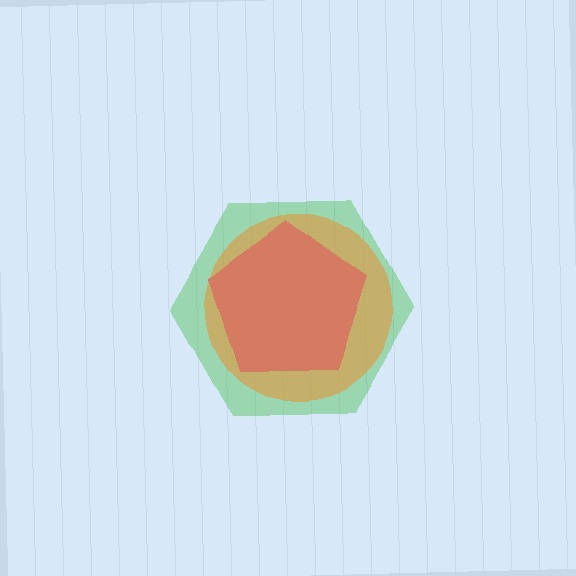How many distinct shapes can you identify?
There are 3 distinct shapes: a green hexagon, a magenta pentagon, an orange circle.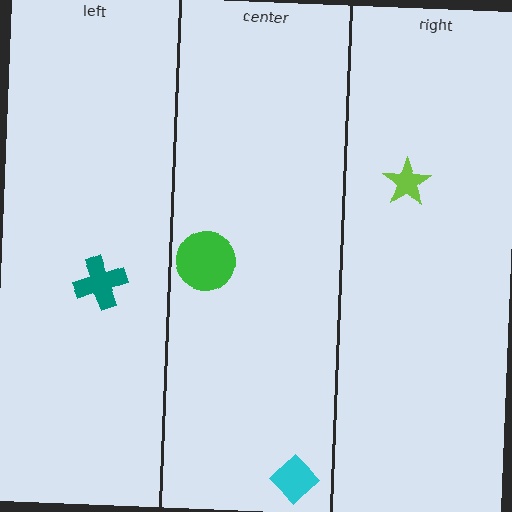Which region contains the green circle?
The center region.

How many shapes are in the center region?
2.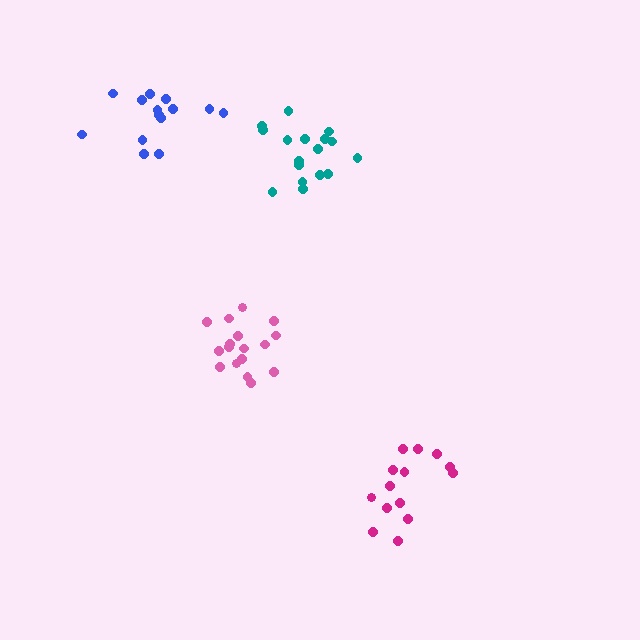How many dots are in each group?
Group 1: 17 dots, Group 2: 17 dots, Group 3: 15 dots, Group 4: 14 dots (63 total).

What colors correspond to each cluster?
The clusters are colored: teal, pink, blue, magenta.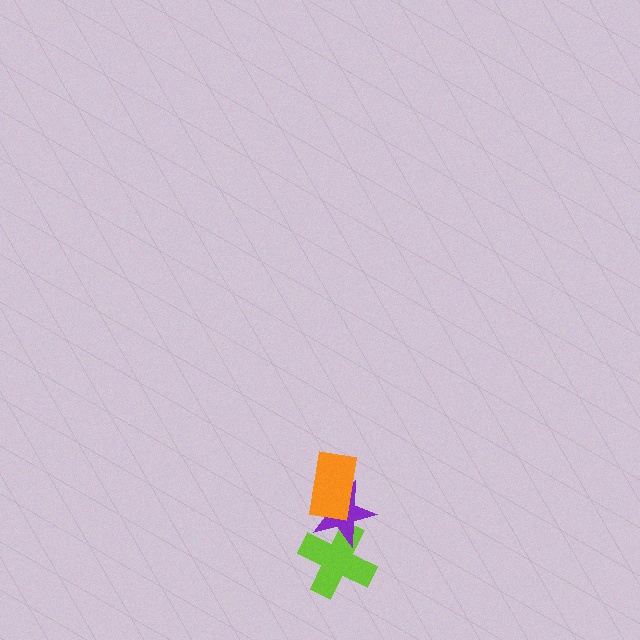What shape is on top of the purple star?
The orange rectangle is on top of the purple star.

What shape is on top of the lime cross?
The purple star is on top of the lime cross.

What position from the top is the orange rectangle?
The orange rectangle is 1st from the top.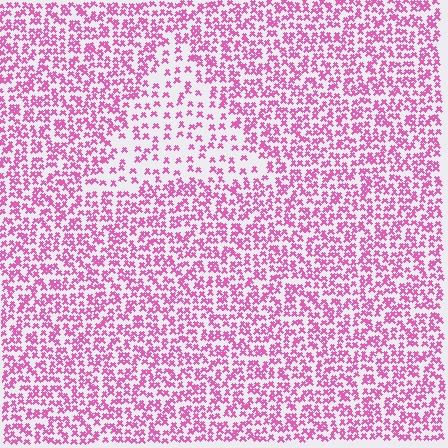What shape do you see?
I see a triangle.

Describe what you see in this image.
The image contains small pink elements arranged at two different densities. A triangle-shaped region is visible where the elements are less densely packed than the surrounding area.